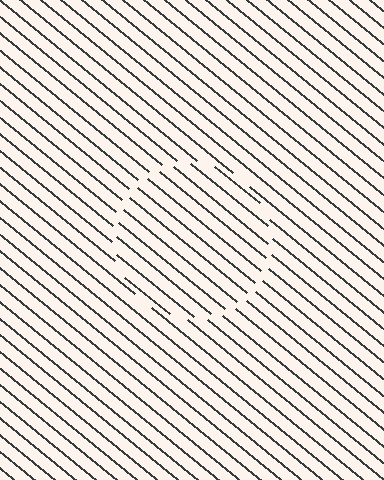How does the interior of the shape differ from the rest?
The interior of the shape contains the same grating, shifted by half a period — the contour is defined by the phase discontinuity where line-ends from the inner and outer gratings abut.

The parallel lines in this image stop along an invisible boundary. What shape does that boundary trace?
An illusory circle. The interior of the shape contains the same grating, shifted by half a period — the contour is defined by the phase discontinuity where line-ends from the inner and outer gratings abut.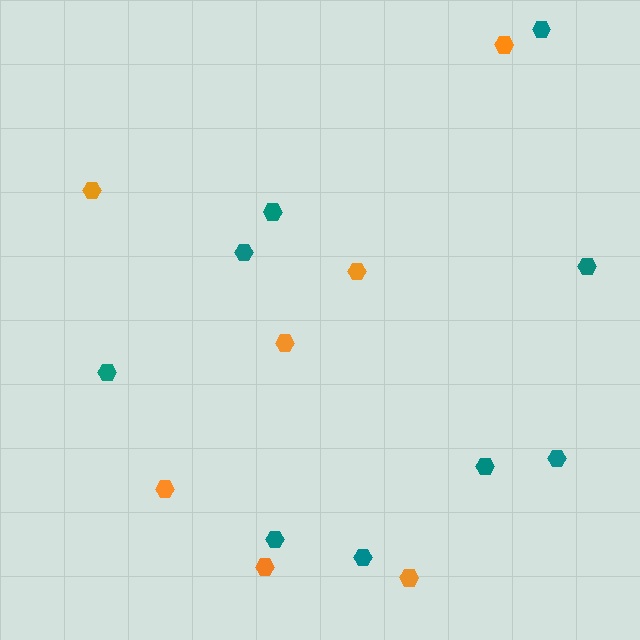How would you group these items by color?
There are 2 groups: one group of orange hexagons (7) and one group of teal hexagons (9).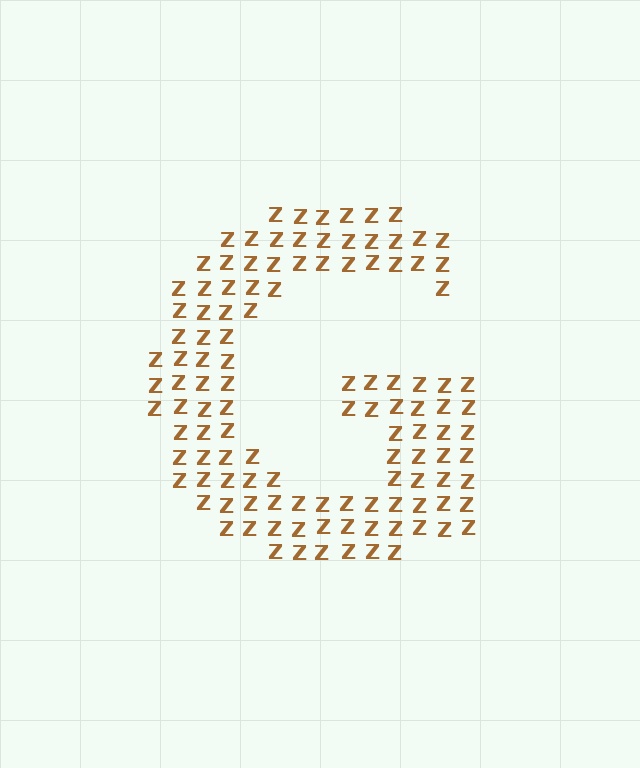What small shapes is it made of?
It is made of small letter Z's.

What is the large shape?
The large shape is the letter G.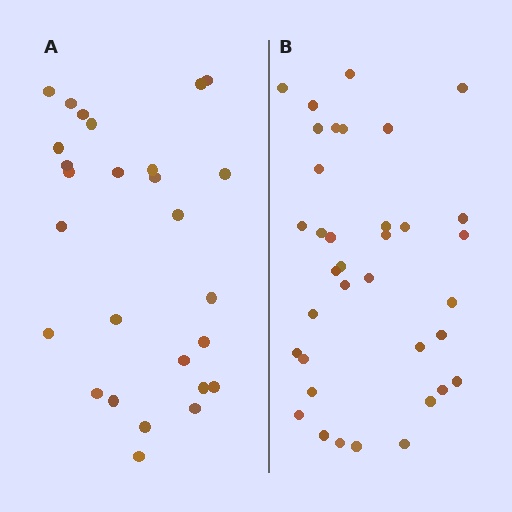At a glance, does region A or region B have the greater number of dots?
Region B (the right region) has more dots.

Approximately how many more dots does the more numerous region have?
Region B has roughly 8 or so more dots than region A.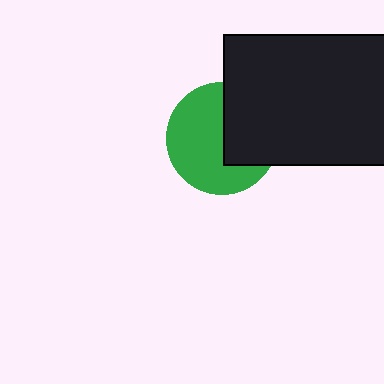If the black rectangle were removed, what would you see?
You would see the complete green circle.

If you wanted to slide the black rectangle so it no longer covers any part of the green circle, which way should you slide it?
Slide it right — that is the most direct way to separate the two shapes.